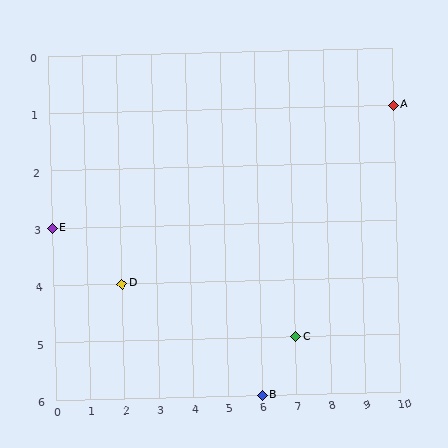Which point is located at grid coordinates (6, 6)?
Point B is at (6, 6).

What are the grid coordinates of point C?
Point C is at grid coordinates (7, 5).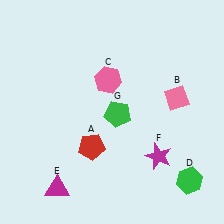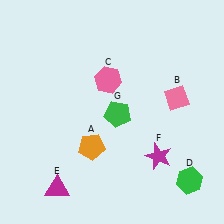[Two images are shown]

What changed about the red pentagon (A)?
In Image 1, A is red. In Image 2, it changed to orange.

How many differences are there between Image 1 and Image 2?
There is 1 difference between the two images.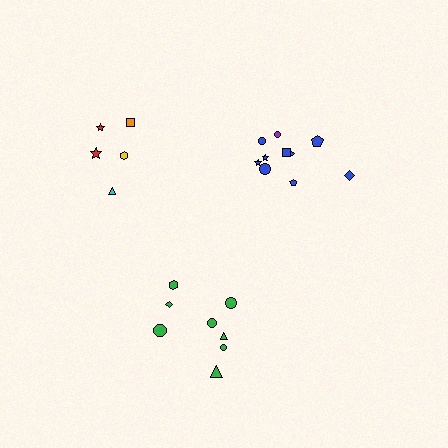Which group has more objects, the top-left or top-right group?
The top-right group.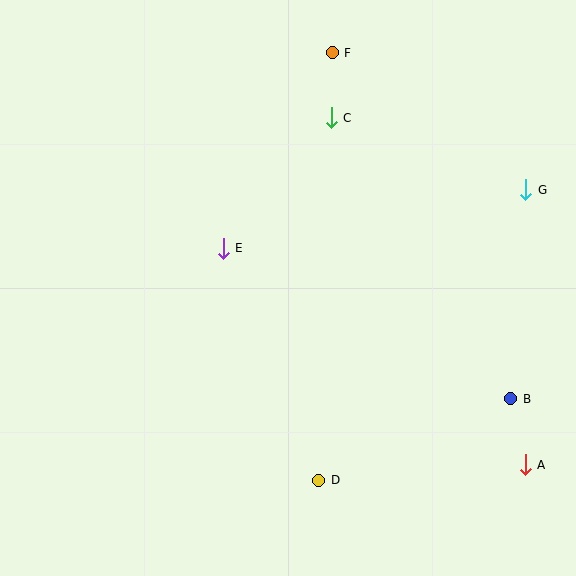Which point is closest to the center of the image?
Point E at (223, 248) is closest to the center.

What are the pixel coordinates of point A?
Point A is at (525, 465).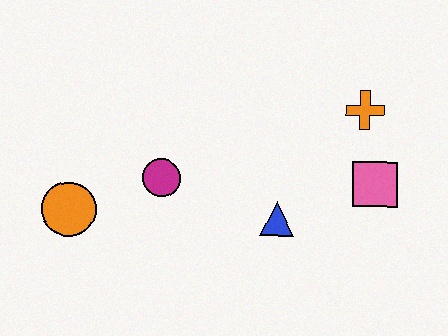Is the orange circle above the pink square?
No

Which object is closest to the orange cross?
The pink square is closest to the orange cross.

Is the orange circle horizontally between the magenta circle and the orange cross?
No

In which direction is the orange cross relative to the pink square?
The orange cross is above the pink square.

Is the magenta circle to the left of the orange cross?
Yes